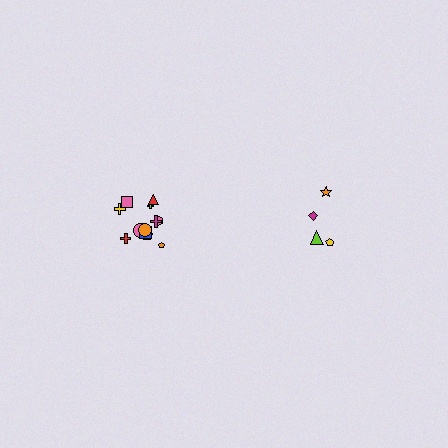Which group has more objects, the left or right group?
The left group.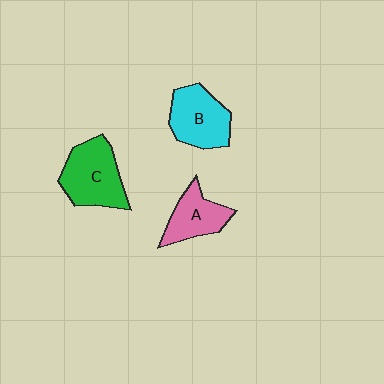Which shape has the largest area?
Shape C (green).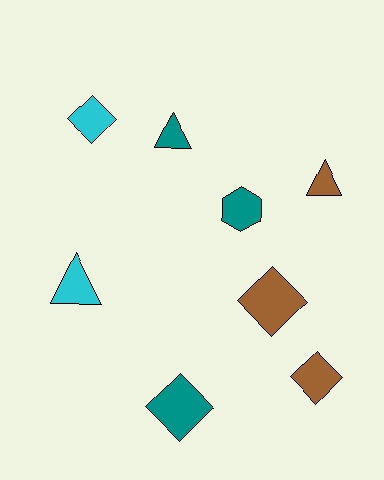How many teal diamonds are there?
There is 1 teal diamond.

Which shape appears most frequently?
Diamond, with 4 objects.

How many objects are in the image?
There are 8 objects.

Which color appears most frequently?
Teal, with 3 objects.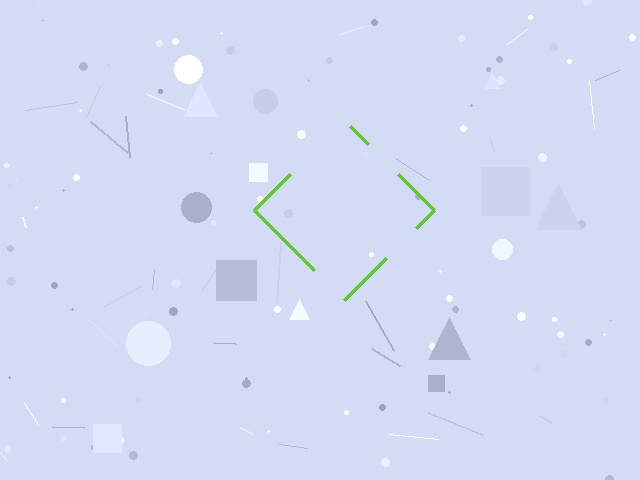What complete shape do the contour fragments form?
The contour fragments form a diamond.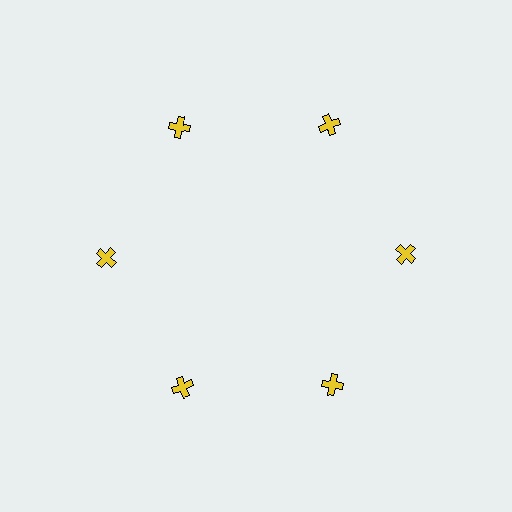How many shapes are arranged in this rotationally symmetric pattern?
There are 6 shapes, arranged in 6 groups of 1.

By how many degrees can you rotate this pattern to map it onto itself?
The pattern maps onto itself every 60 degrees of rotation.